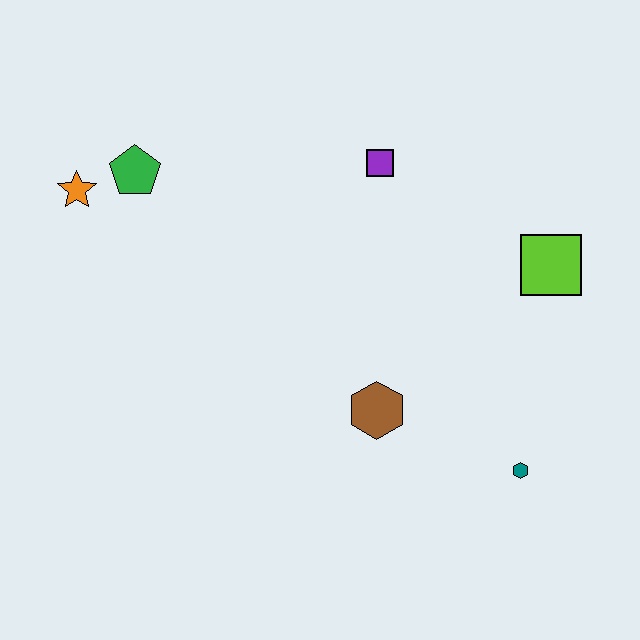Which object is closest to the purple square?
The lime square is closest to the purple square.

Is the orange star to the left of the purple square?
Yes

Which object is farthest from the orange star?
The teal hexagon is farthest from the orange star.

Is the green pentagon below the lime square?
No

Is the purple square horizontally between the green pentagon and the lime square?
Yes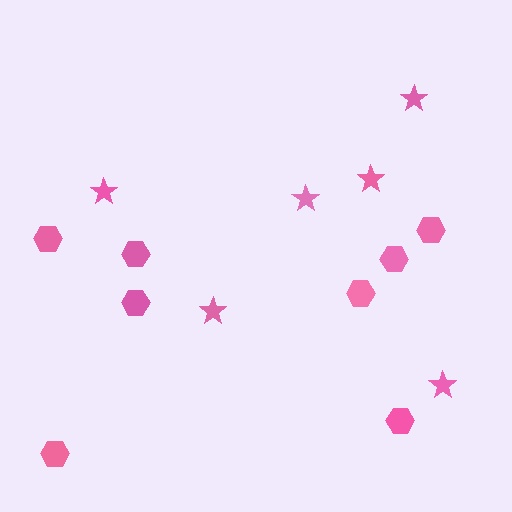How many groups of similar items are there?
There are 2 groups: one group of stars (6) and one group of hexagons (8).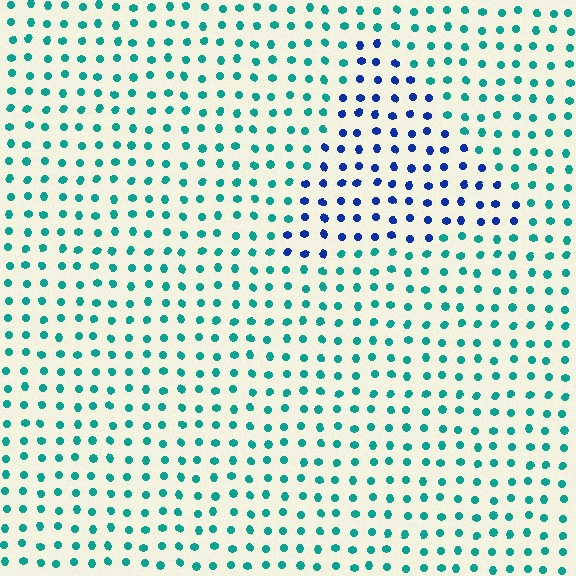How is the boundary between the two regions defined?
The boundary is defined purely by a slight shift in hue (about 53 degrees). Spacing, size, and orientation are identical on both sides.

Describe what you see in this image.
The image is filled with small teal elements in a uniform arrangement. A triangle-shaped region is visible where the elements are tinted to a slightly different hue, forming a subtle color boundary.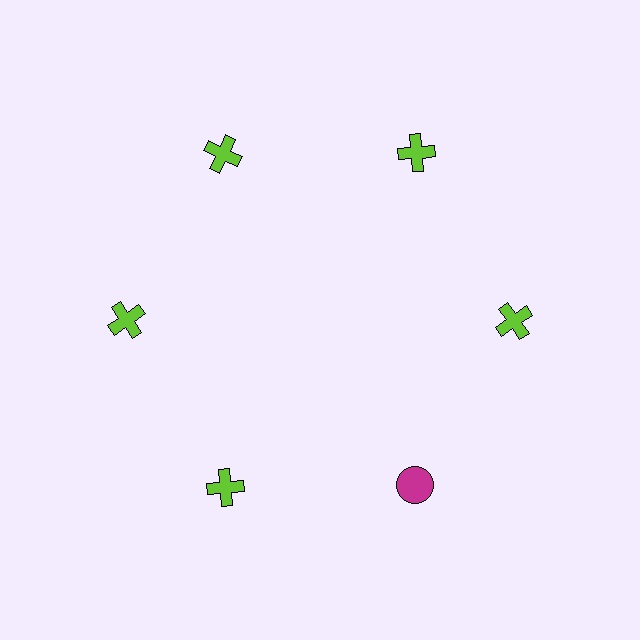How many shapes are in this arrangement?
There are 6 shapes arranged in a ring pattern.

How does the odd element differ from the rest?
It differs in both color (magenta instead of lime) and shape (circle instead of cross).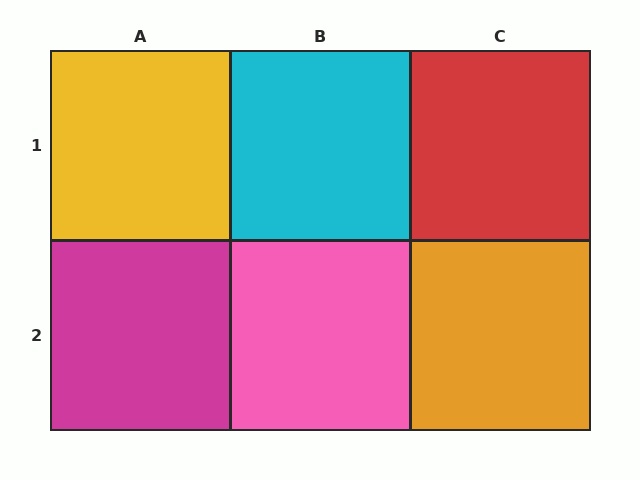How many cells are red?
1 cell is red.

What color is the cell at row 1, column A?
Yellow.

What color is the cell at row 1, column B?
Cyan.